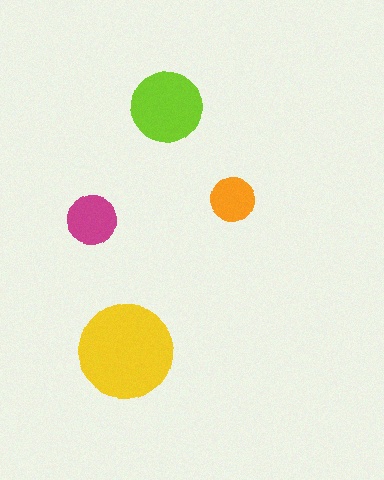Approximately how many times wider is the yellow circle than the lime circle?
About 1.5 times wider.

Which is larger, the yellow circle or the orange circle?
The yellow one.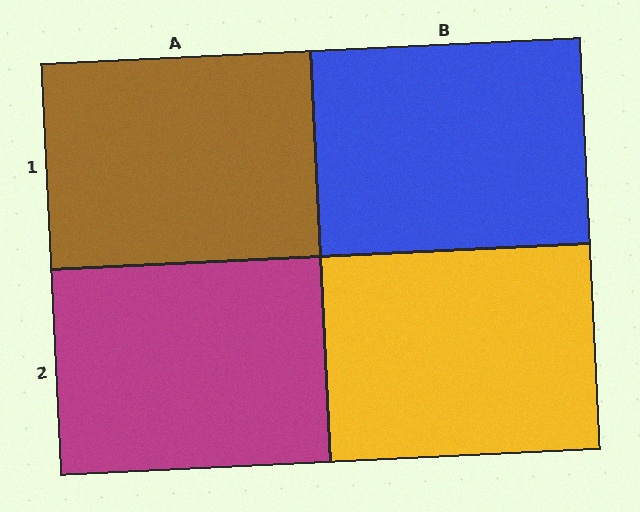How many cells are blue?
1 cell is blue.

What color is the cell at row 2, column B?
Yellow.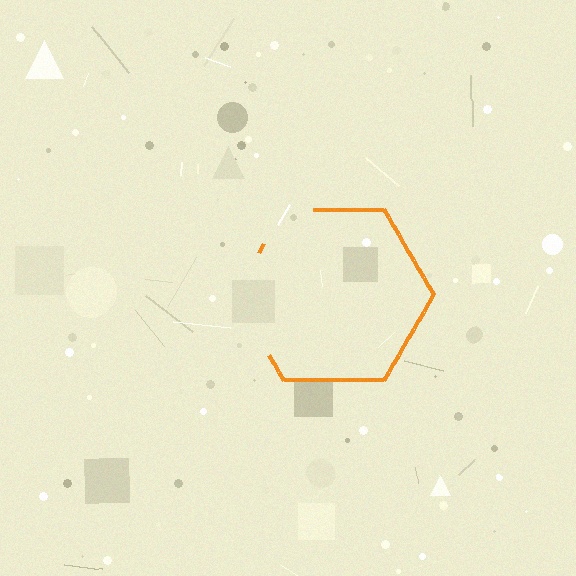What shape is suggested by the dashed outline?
The dashed outline suggests a hexagon.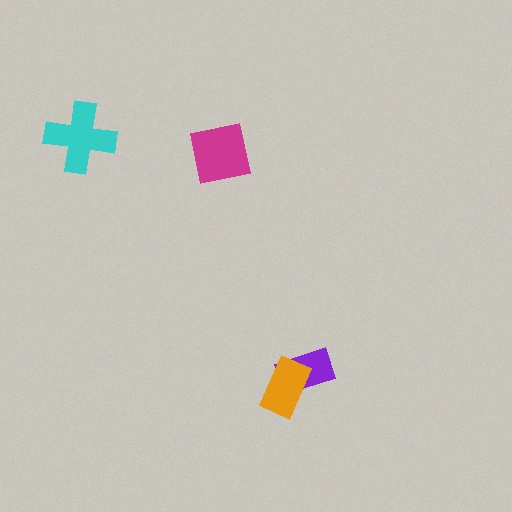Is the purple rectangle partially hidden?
Yes, it is partially covered by another shape.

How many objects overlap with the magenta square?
0 objects overlap with the magenta square.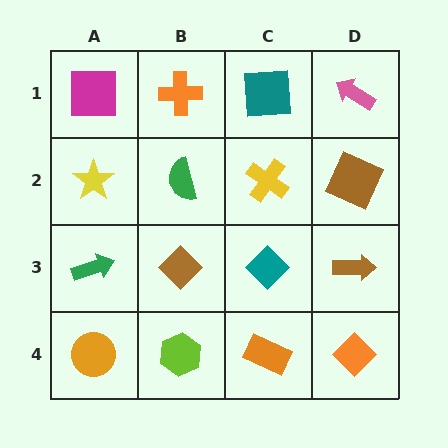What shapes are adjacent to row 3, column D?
A brown square (row 2, column D), an orange diamond (row 4, column D), a teal diamond (row 3, column C).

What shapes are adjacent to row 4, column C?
A teal diamond (row 3, column C), a lime hexagon (row 4, column B), an orange diamond (row 4, column D).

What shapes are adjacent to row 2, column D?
A pink arrow (row 1, column D), a brown arrow (row 3, column D), a yellow cross (row 2, column C).